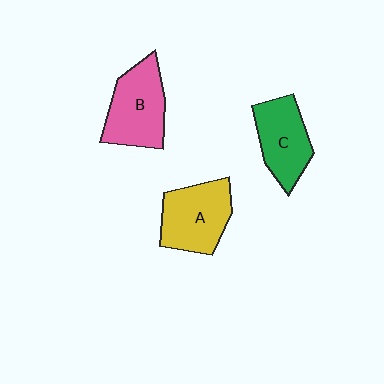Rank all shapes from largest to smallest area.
From largest to smallest: B (pink), A (yellow), C (green).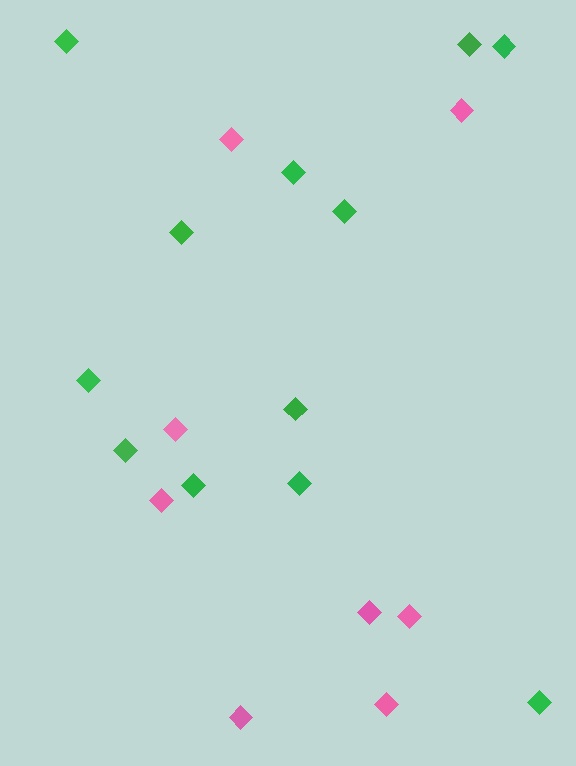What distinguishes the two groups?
There are 2 groups: one group of pink diamonds (8) and one group of green diamonds (12).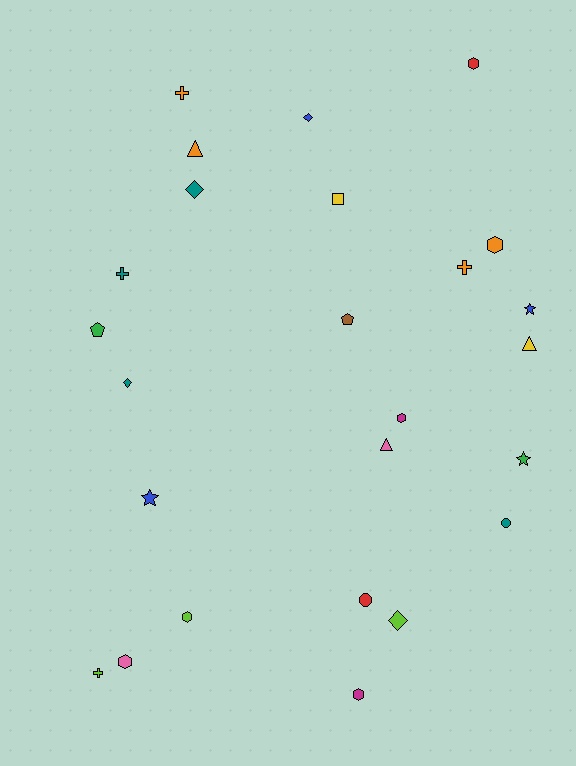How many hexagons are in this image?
There are 6 hexagons.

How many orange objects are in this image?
There are 4 orange objects.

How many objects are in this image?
There are 25 objects.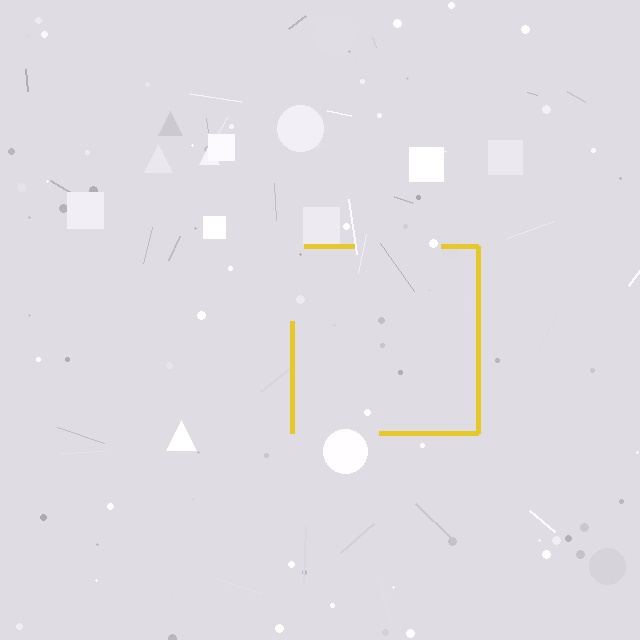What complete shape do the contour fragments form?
The contour fragments form a square.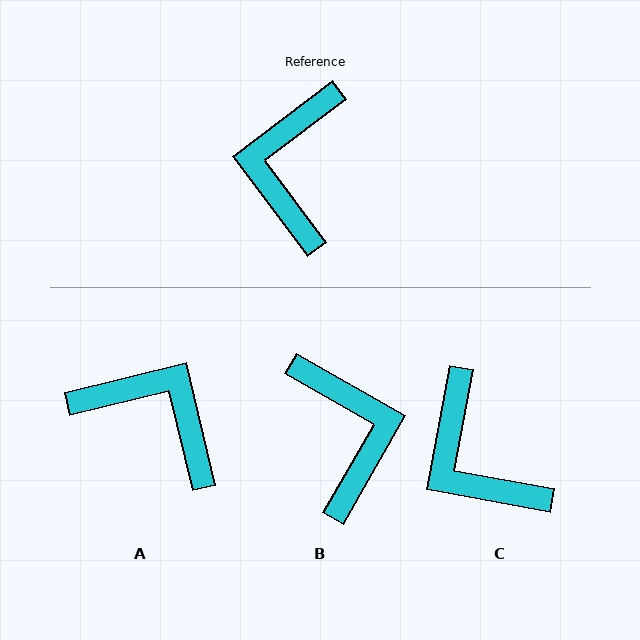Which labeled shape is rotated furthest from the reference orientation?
B, about 156 degrees away.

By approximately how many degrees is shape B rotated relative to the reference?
Approximately 156 degrees clockwise.